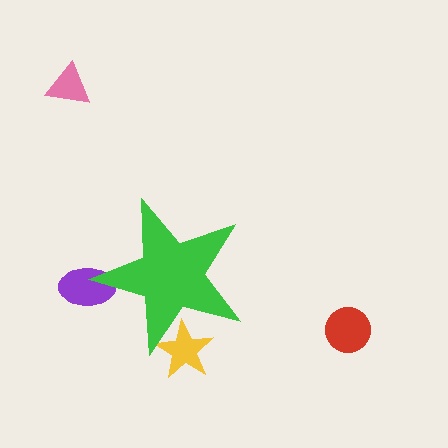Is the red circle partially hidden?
No, the red circle is fully visible.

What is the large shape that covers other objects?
A green star.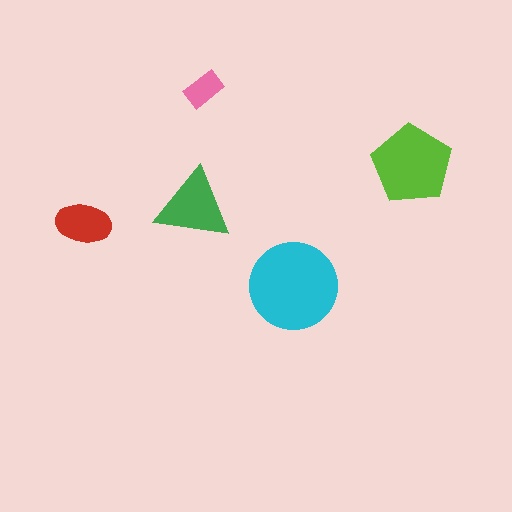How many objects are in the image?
There are 5 objects in the image.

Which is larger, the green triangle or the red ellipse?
The green triangle.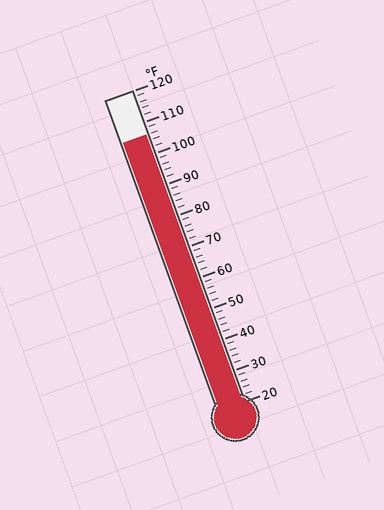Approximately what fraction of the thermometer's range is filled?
The thermometer is filled to approximately 85% of its range.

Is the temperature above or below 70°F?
The temperature is above 70°F.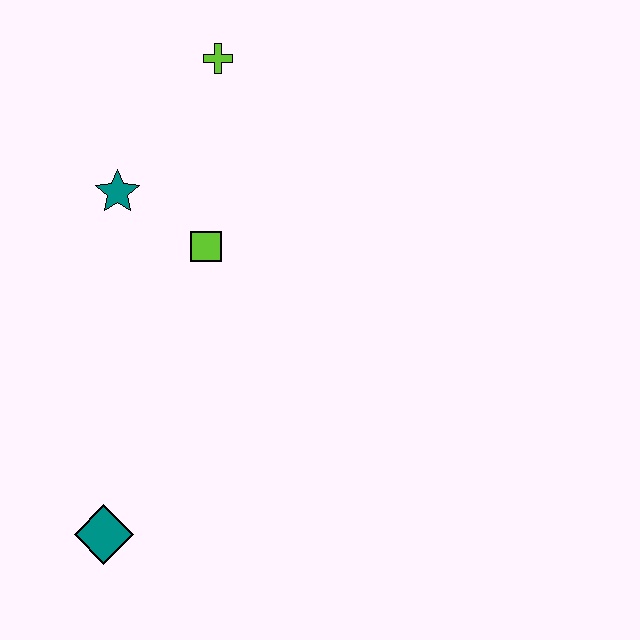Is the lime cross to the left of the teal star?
No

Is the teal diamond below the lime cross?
Yes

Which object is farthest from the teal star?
The teal diamond is farthest from the teal star.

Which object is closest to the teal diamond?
The lime square is closest to the teal diamond.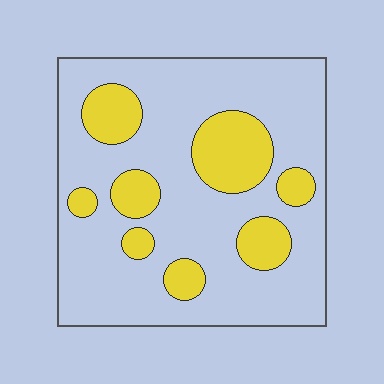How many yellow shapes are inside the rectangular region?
8.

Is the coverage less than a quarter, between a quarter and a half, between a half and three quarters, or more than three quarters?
Less than a quarter.